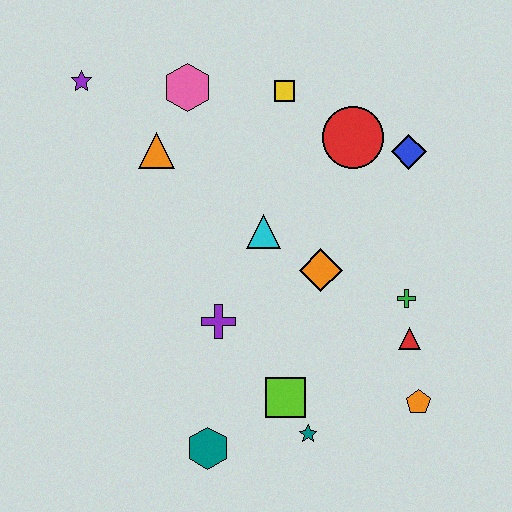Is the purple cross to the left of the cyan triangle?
Yes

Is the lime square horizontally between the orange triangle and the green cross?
Yes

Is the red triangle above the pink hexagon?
No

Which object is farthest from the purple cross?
The purple star is farthest from the purple cross.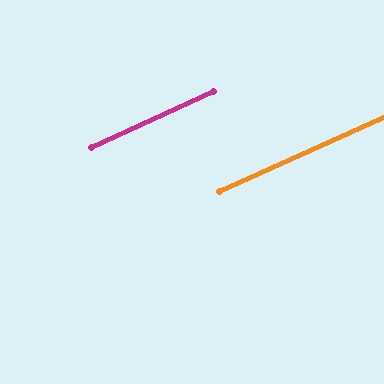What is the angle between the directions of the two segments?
Approximately 0 degrees.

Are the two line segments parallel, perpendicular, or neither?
Parallel — their directions differ by only 0.1°.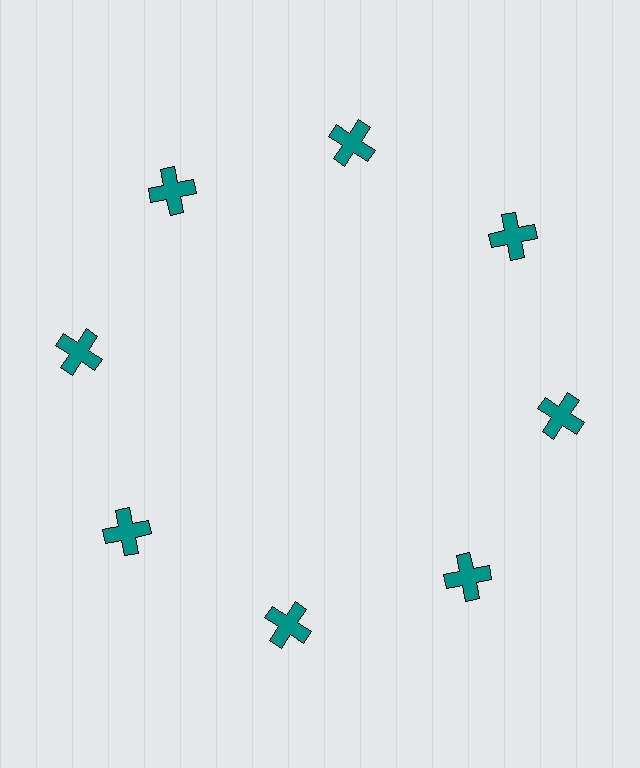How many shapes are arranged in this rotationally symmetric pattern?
There are 8 shapes, arranged in 8 groups of 1.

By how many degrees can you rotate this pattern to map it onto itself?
The pattern maps onto itself every 45 degrees of rotation.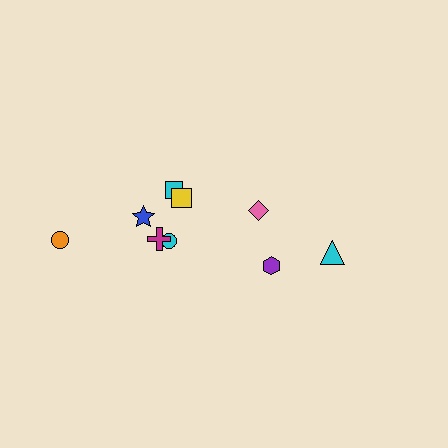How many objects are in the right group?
There are 3 objects.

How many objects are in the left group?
There are 6 objects.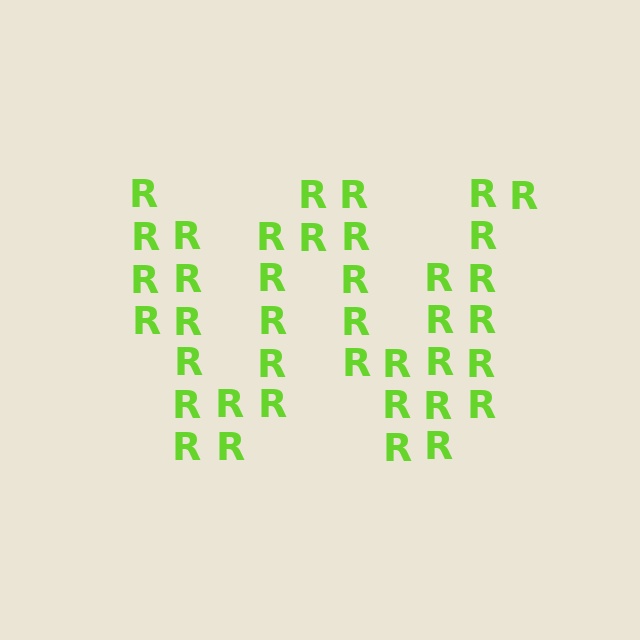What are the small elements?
The small elements are letter R's.